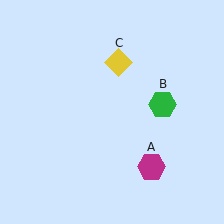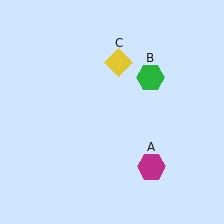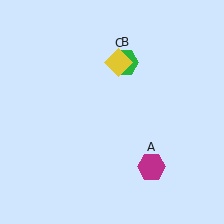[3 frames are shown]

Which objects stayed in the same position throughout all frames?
Magenta hexagon (object A) and yellow diamond (object C) remained stationary.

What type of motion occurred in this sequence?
The green hexagon (object B) rotated counterclockwise around the center of the scene.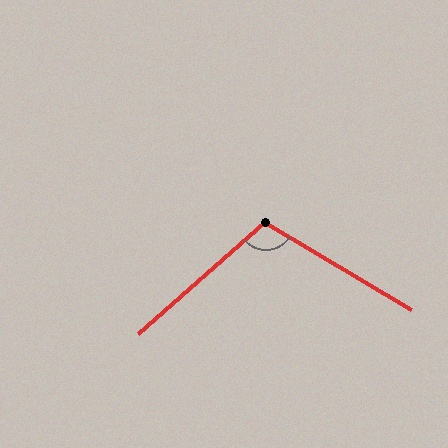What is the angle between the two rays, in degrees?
Approximately 108 degrees.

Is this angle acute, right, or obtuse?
It is obtuse.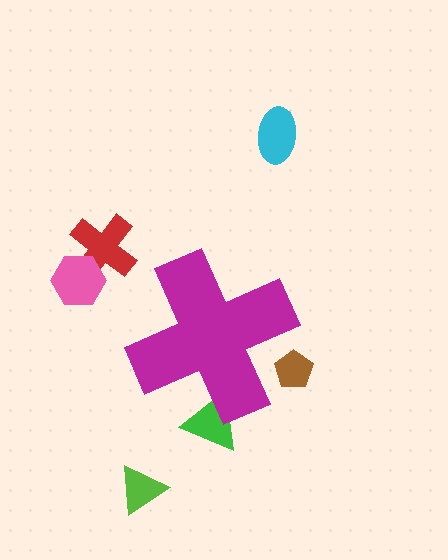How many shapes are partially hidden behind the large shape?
2 shapes are partially hidden.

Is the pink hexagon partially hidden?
No, the pink hexagon is fully visible.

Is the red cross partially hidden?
No, the red cross is fully visible.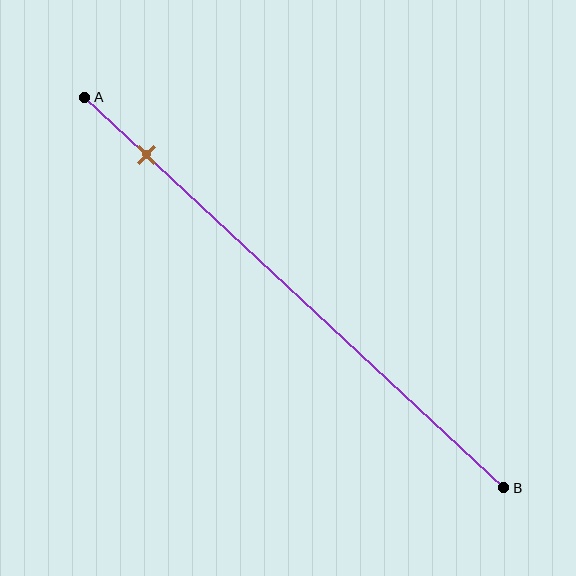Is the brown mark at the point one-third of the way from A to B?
No, the mark is at about 15% from A, not at the 33% one-third point.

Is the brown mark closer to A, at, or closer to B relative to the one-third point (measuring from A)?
The brown mark is closer to point A than the one-third point of segment AB.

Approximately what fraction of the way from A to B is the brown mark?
The brown mark is approximately 15% of the way from A to B.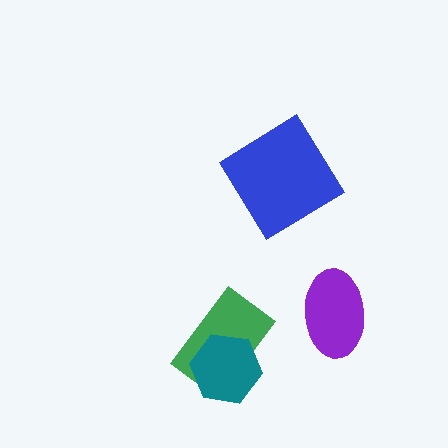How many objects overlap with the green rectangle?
1 object overlaps with the green rectangle.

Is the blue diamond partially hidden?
No, no other shape covers it.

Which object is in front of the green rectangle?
The teal hexagon is in front of the green rectangle.